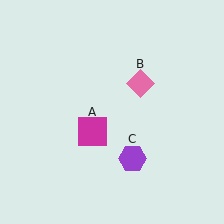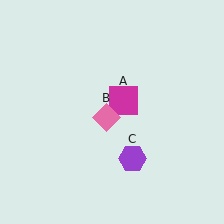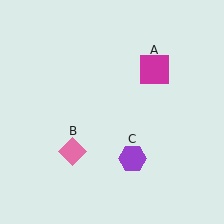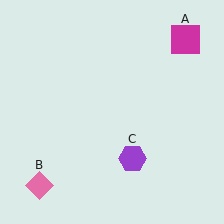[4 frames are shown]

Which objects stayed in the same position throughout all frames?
Purple hexagon (object C) remained stationary.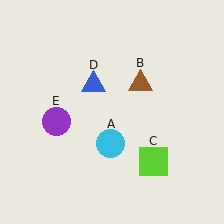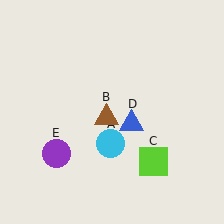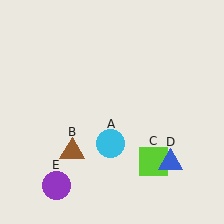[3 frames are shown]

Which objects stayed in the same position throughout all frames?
Cyan circle (object A) and lime square (object C) remained stationary.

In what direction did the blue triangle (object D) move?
The blue triangle (object D) moved down and to the right.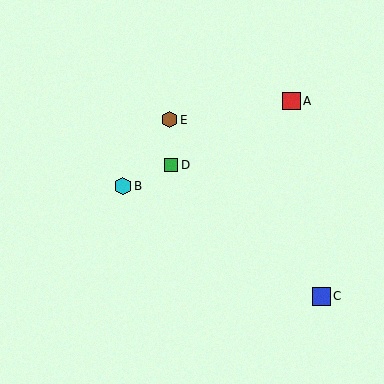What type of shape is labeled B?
Shape B is a cyan hexagon.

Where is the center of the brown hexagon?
The center of the brown hexagon is at (170, 120).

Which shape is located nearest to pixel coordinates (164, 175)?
The green square (labeled D) at (171, 165) is nearest to that location.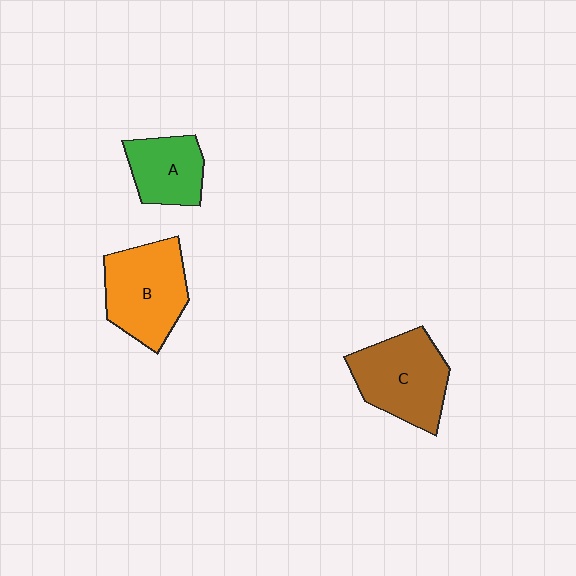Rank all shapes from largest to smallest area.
From largest to smallest: B (orange), C (brown), A (green).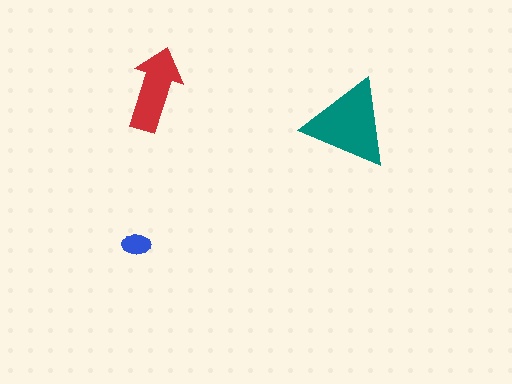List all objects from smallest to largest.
The blue ellipse, the red arrow, the teal triangle.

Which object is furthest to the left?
The blue ellipse is leftmost.